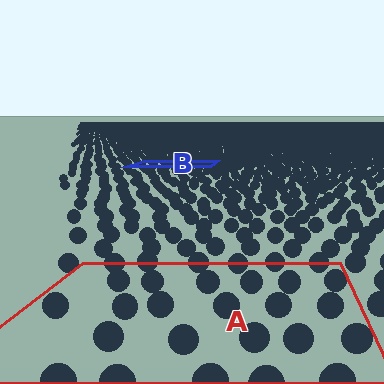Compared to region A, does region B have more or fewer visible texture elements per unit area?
Region B has more texture elements per unit area — they are packed more densely because it is farther away.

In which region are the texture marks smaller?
The texture marks are smaller in region B, because it is farther away.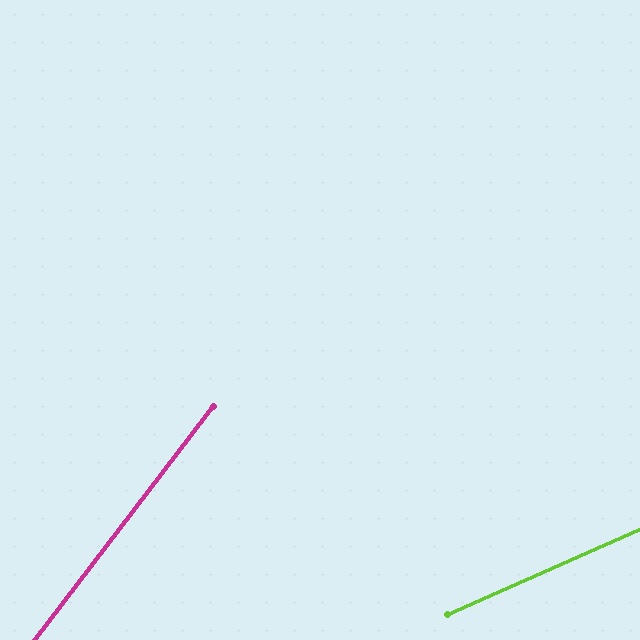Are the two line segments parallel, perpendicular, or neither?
Neither parallel nor perpendicular — they differ by about 29°.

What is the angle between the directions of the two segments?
Approximately 29 degrees.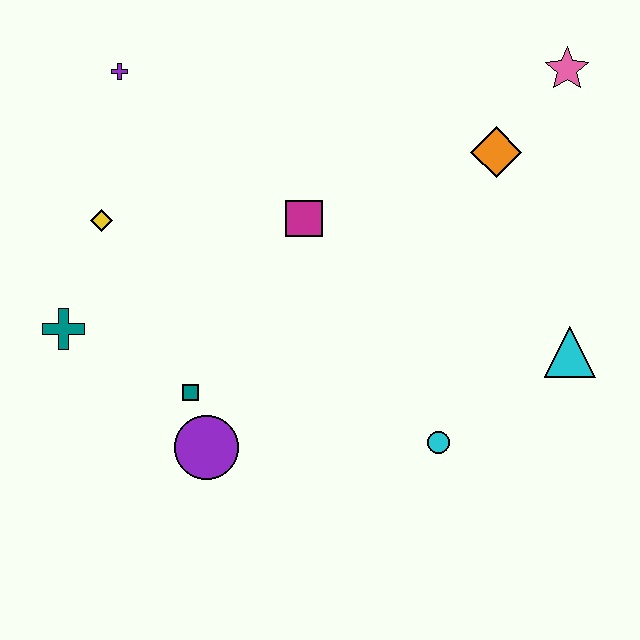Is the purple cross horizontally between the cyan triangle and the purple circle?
No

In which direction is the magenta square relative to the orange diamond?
The magenta square is to the left of the orange diamond.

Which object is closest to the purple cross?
The yellow diamond is closest to the purple cross.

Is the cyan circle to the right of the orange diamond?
No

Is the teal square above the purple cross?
No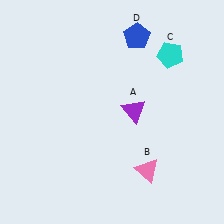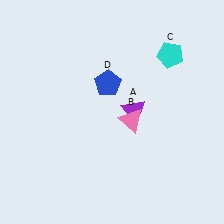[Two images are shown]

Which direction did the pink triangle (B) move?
The pink triangle (B) moved up.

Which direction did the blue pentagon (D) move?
The blue pentagon (D) moved down.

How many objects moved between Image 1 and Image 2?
2 objects moved between the two images.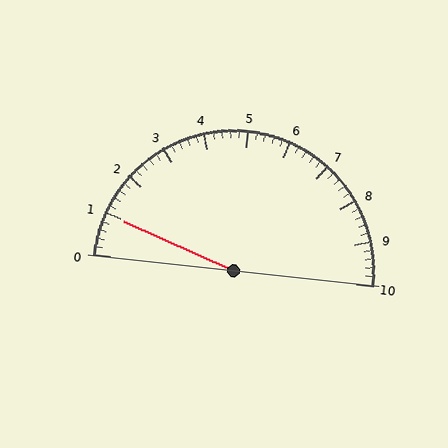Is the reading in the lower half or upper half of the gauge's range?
The reading is in the lower half of the range (0 to 10).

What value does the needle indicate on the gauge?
The needle indicates approximately 1.0.